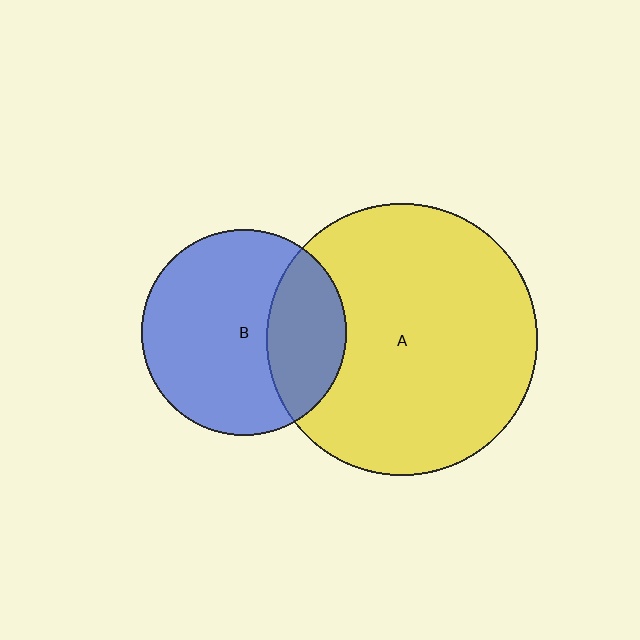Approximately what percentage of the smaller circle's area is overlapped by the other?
Approximately 30%.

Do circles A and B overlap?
Yes.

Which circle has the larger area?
Circle A (yellow).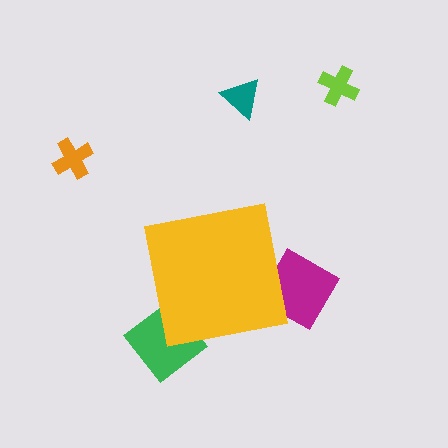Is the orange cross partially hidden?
No, the orange cross is fully visible.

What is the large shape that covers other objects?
A yellow square.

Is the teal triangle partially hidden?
No, the teal triangle is fully visible.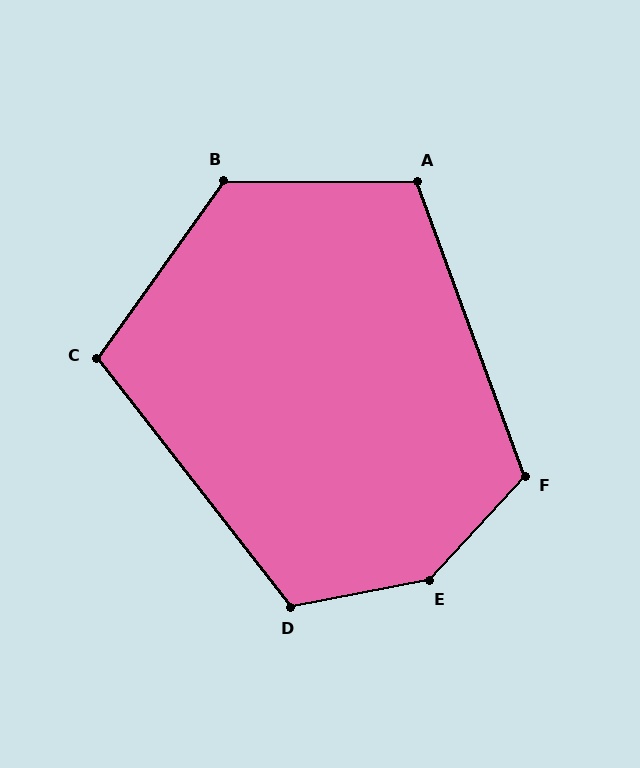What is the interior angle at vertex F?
Approximately 117 degrees (obtuse).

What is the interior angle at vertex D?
Approximately 117 degrees (obtuse).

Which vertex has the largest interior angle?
E, at approximately 143 degrees.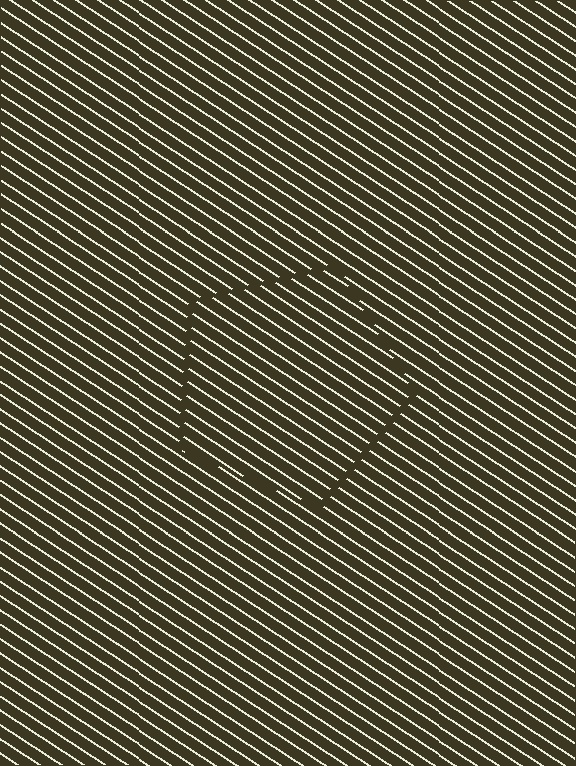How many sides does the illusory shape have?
5 sides — the line-ends trace a pentagon.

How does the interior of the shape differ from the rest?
The interior of the shape contains the same grating, shifted by half a period — the contour is defined by the phase discontinuity where line-ends from the inner and outer gratings abut.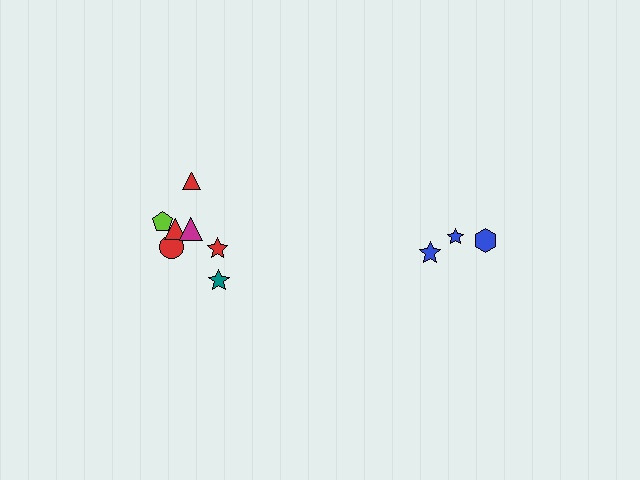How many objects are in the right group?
There are 3 objects.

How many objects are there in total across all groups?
There are 10 objects.